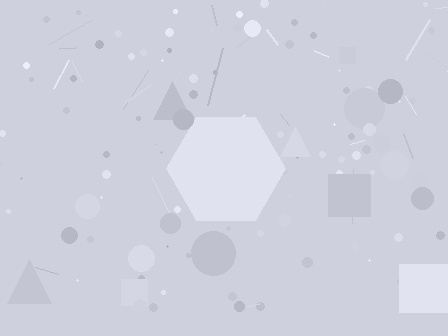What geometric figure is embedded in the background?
A hexagon is embedded in the background.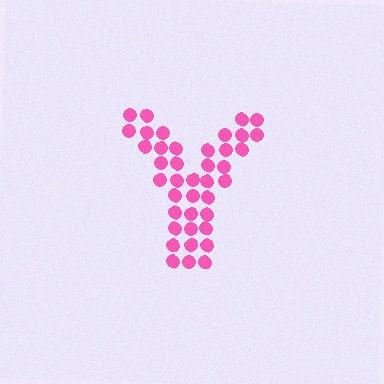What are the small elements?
The small elements are circles.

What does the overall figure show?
The overall figure shows the letter Y.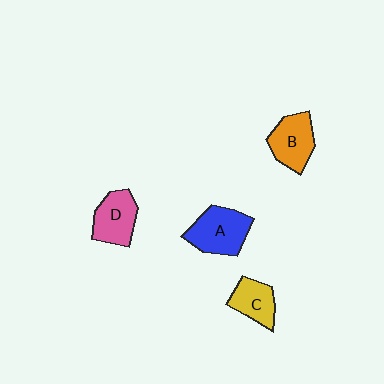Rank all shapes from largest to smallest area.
From largest to smallest: A (blue), B (orange), D (pink), C (yellow).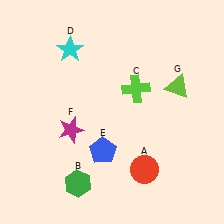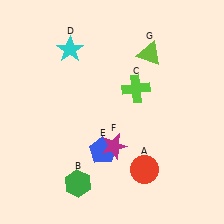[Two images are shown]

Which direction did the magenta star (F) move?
The magenta star (F) moved right.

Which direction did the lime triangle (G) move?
The lime triangle (G) moved up.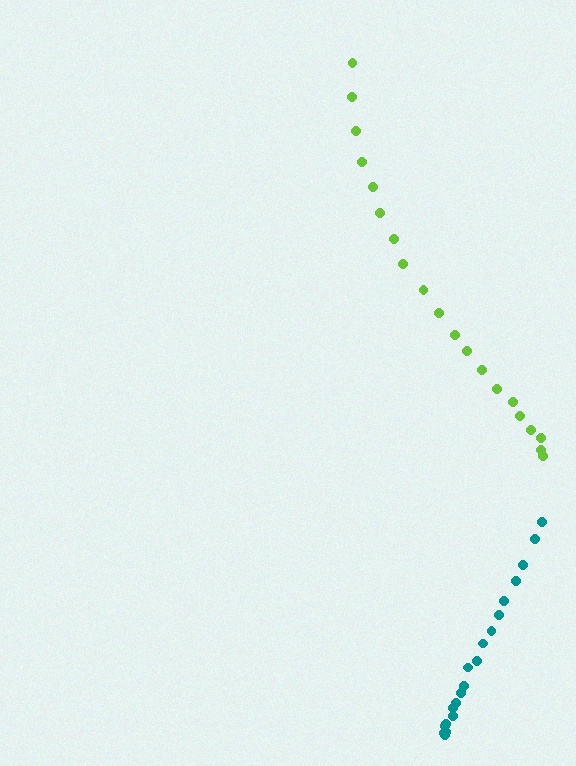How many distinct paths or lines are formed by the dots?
There are 2 distinct paths.